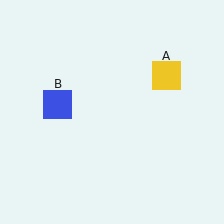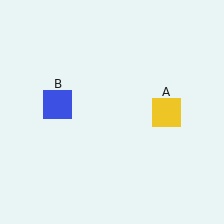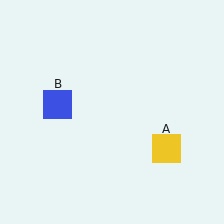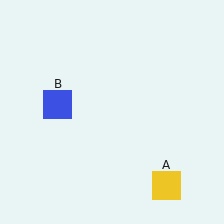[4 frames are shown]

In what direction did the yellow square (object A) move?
The yellow square (object A) moved down.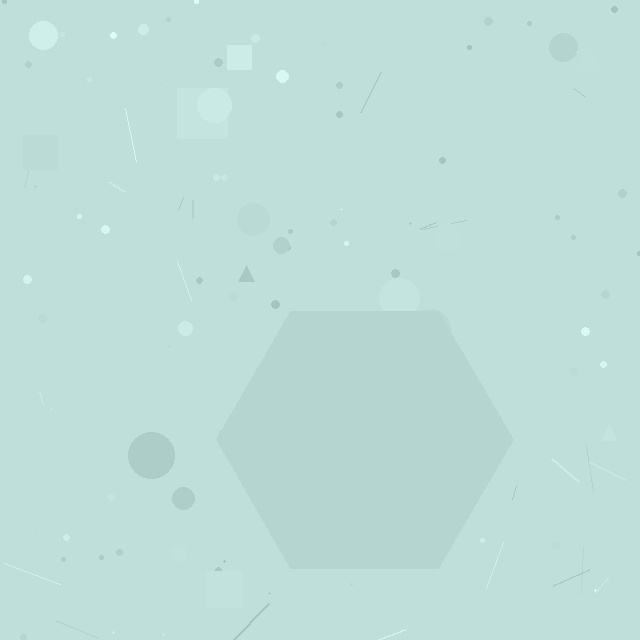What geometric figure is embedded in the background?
A hexagon is embedded in the background.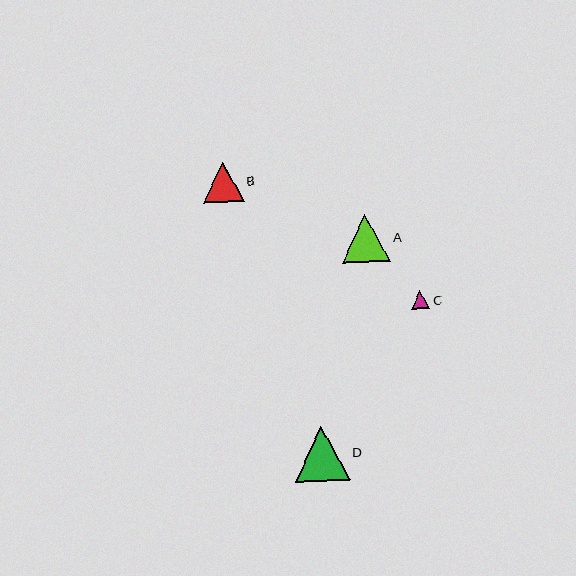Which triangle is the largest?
Triangle D is the largest with a size of approximately 55 pixels.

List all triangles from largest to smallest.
From largest to smallest: D, A, B, C.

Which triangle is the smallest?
Triangle C is the smallest with a size of approximately 18 pixels.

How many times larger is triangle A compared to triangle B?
Triangle A is approximately 1.2 times the size of triangle B.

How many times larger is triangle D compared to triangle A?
Triangle D is approximately 1.1 times the size of triangle A.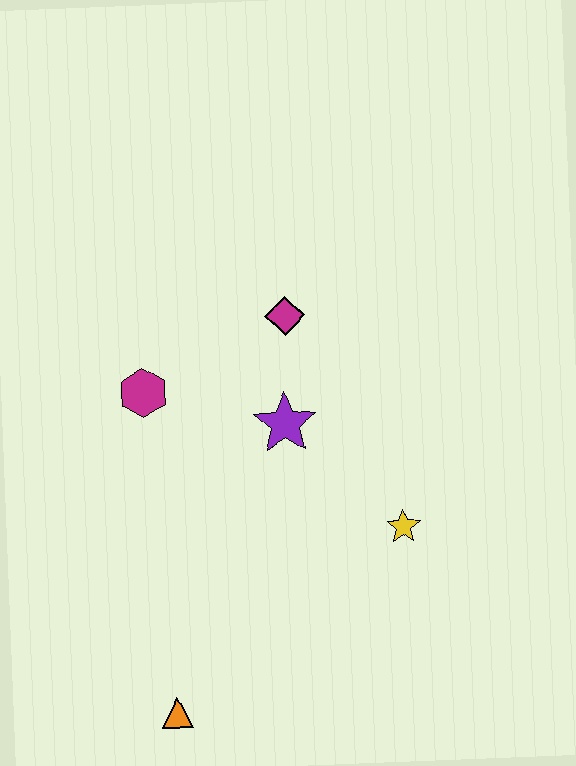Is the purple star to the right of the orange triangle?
Yes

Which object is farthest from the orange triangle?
The magenta diamond is farthest from the orange triangle.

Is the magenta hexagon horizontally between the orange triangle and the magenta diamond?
No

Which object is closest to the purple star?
The magenta diamond is closest to the purple star.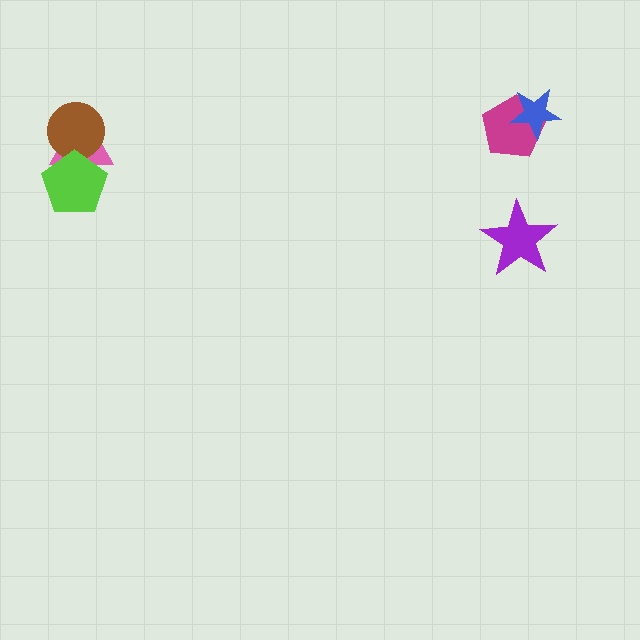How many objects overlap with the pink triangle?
2 objects overlap with the pink triangle.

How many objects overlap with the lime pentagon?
2 objects overlap with the lime pentagon.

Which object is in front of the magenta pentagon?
The blue star is in front of the magenta pentagon.